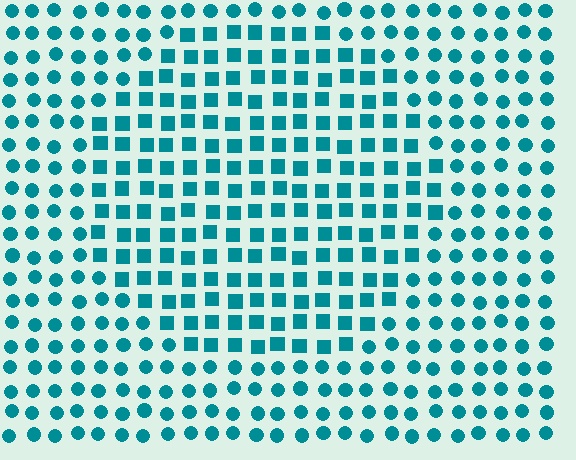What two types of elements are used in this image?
The image uses squares inside the circle region and circles outside it.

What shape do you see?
I see a circle.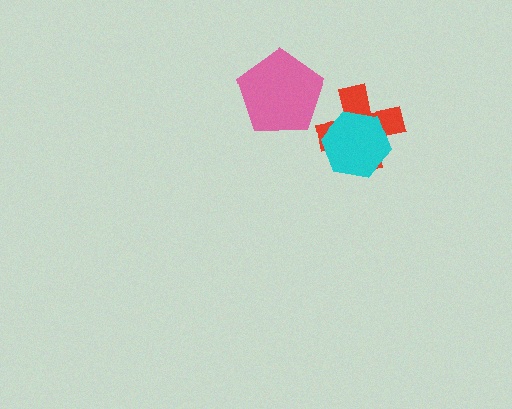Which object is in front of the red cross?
The cyan hexagon is in front of the red cross.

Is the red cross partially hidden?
Yes, it is partially covered by another shape.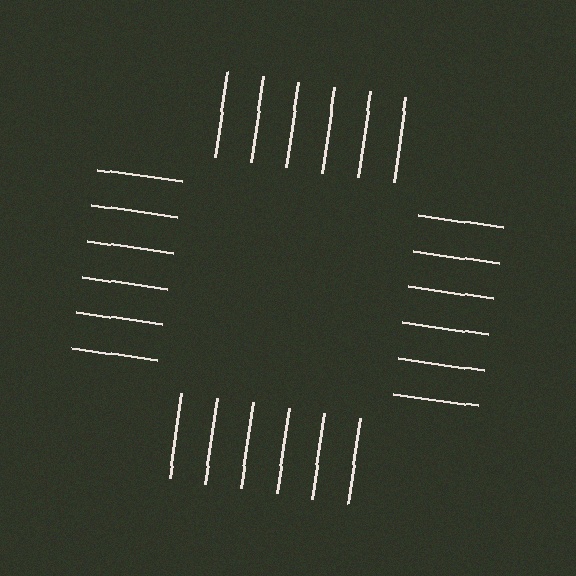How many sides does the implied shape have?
4 sides — the line-ends trace a square.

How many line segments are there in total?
24 — 6 along each of the 4 edges.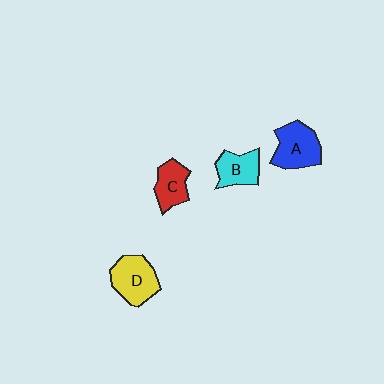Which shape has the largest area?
Shape A (blue).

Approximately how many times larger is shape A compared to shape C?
Approximately 1.4 times.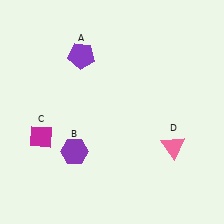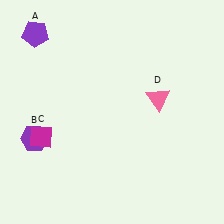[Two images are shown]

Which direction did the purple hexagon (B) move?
The purple hexagon (B) moved left.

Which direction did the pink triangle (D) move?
The pink triangle (D) moved up.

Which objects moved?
The objects that moved are: the purple pentagon (A), the purple hexagon (B), the pink triangle (D).